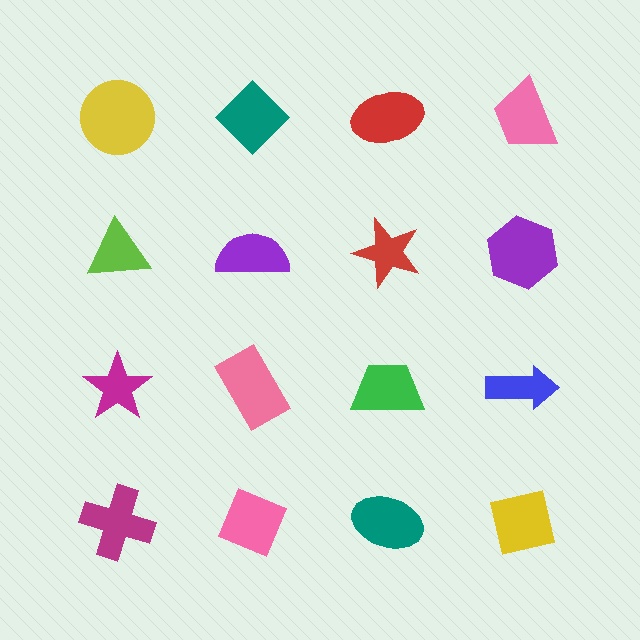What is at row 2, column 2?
A purple semicircle.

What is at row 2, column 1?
A lime triangle.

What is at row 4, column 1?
A magenta cross.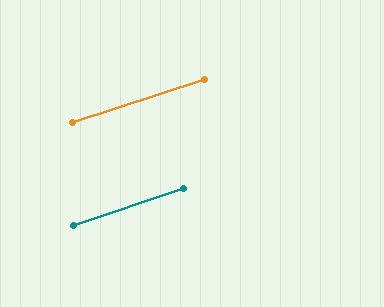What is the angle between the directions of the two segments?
Approximately 1 degree.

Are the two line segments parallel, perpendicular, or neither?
Parallel — their directions differ by only 0.7°.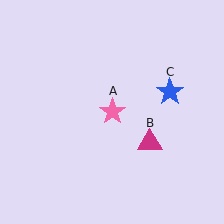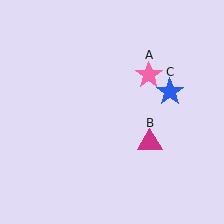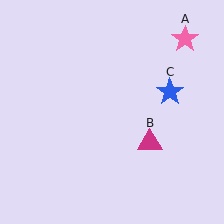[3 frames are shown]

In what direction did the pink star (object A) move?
The pink star (object A) moved up and to the right.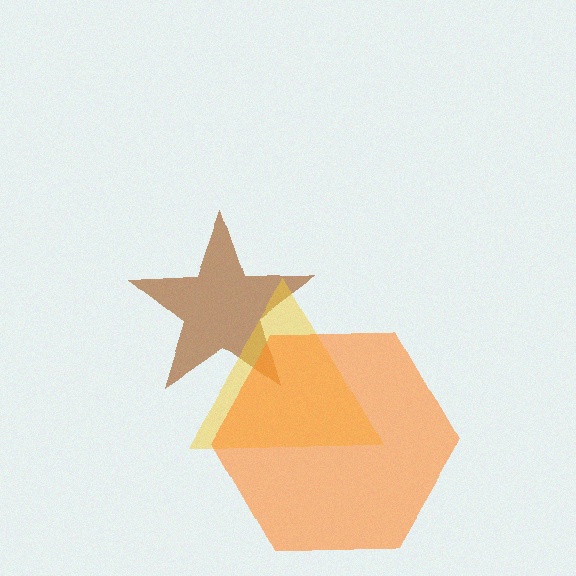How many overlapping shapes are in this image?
There are 3 overlapping shapes in the image.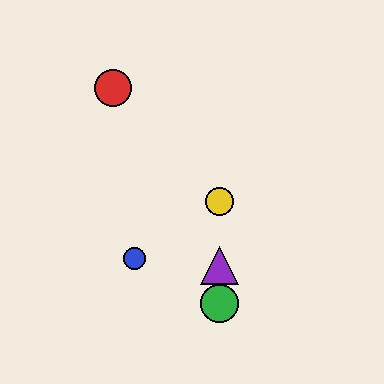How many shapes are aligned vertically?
3 shapes (the green circle, the yellow circle, the purple triangle) are aligned vertically.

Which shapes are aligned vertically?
The green circle, the yellow circle, the purple triangle are aligned vertically.